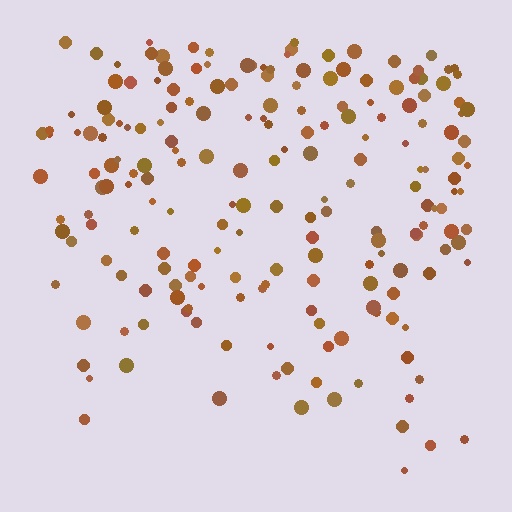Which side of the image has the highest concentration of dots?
The top.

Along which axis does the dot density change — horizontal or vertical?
Vertical.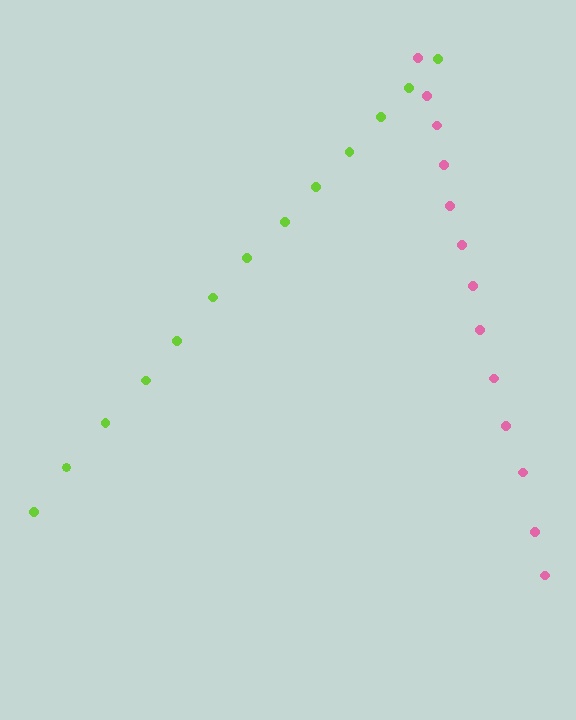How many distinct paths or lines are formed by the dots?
There are 2 distinct paths.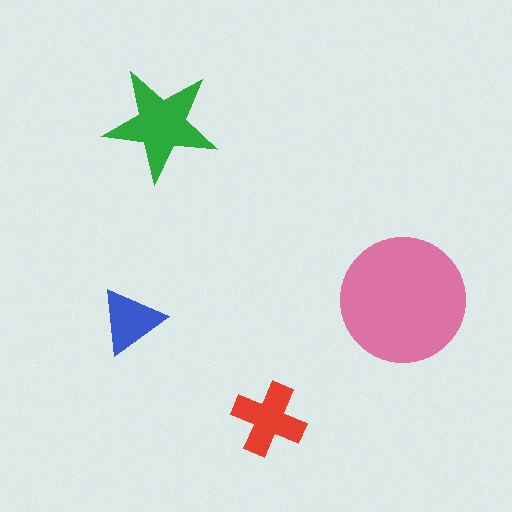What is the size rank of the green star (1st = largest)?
2nd.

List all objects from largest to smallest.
The pink circle, the green star, the red cross, the blue triangle.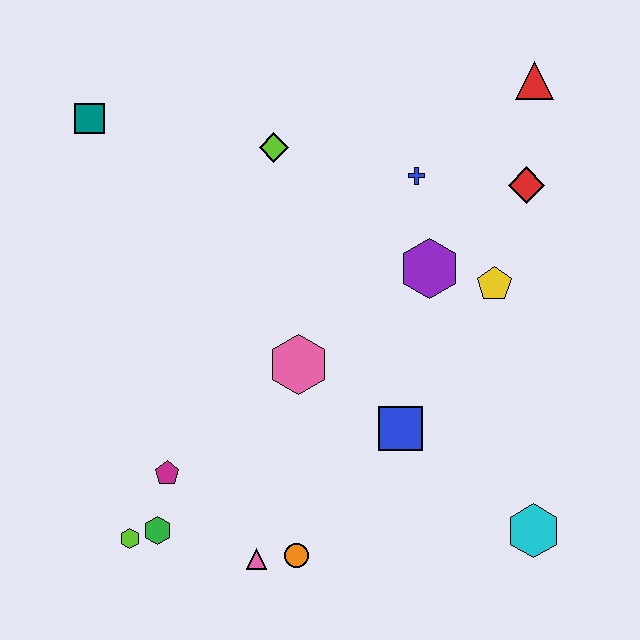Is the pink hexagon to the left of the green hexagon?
No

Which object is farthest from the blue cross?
The lime hexagon is farthest from the blue cross.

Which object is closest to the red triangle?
The red diamond is closest to the red triangle.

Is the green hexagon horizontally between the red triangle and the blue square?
No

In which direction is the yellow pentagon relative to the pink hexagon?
The yellow pentagon is to the right of the pink hexagon.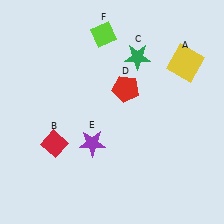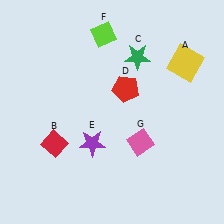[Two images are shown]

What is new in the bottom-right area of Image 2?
A pink diamond (G) was added in the bottom-right area of Image 2.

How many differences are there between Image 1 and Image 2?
There is 1 difference between the two images.